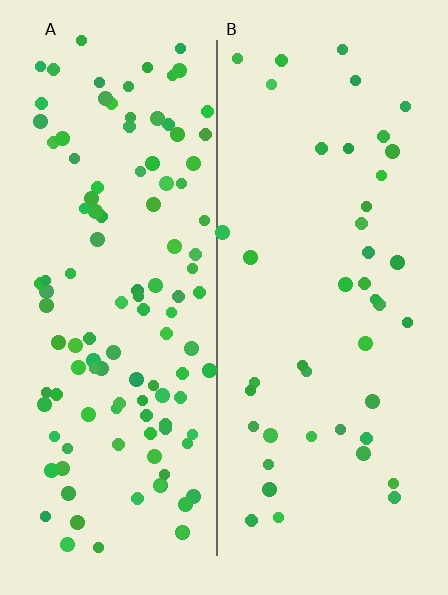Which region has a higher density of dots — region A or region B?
A (the left).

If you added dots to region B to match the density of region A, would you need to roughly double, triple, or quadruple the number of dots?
Approximately triple.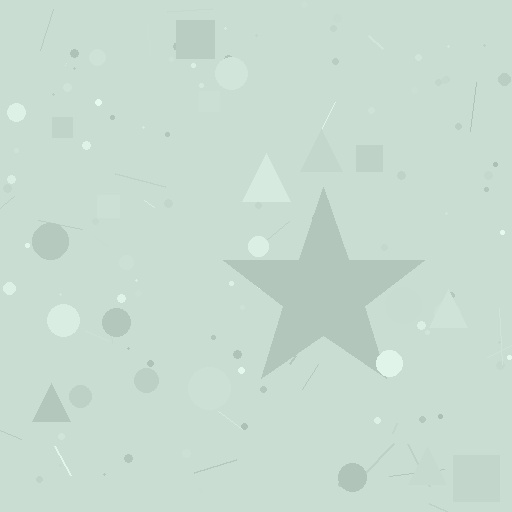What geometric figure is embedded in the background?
A star is embedded in the background.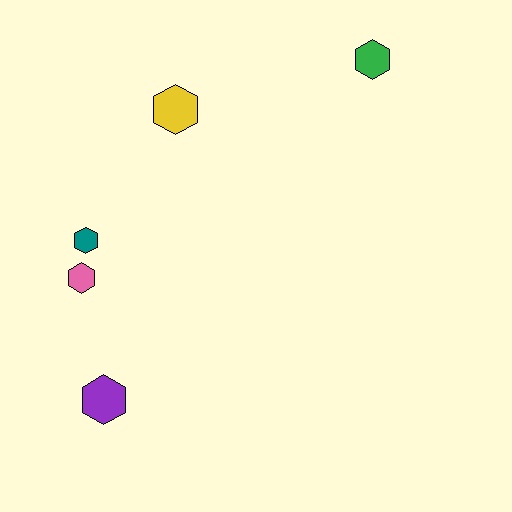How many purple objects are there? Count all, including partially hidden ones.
There is 1 purple object.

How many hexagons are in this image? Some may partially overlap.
There are 5 hexagons.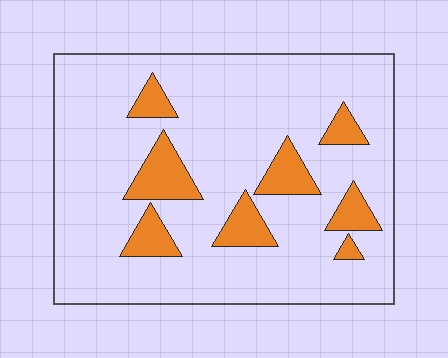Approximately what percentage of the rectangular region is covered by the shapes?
Approximately 15%.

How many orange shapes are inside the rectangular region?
8.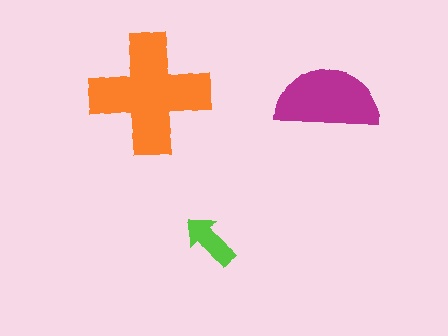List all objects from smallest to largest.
The lime arrow, the magenta semicircle, the orange cross.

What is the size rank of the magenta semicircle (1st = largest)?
2nd.